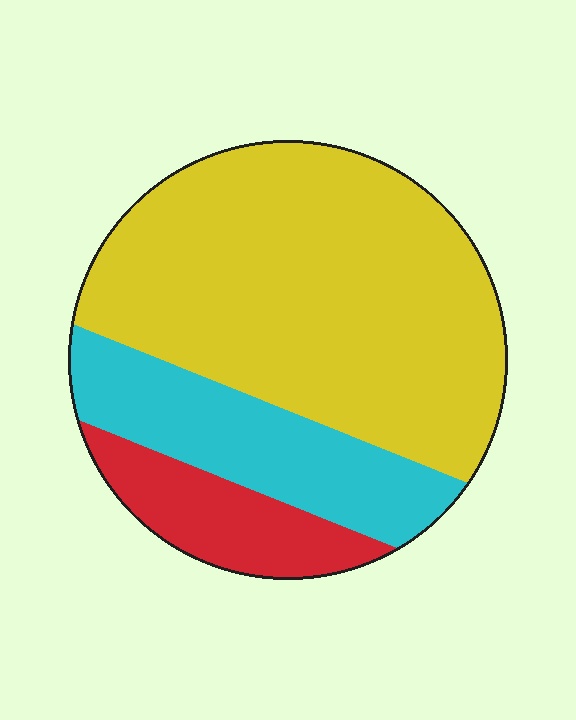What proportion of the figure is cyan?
Cyan covers roughly 25% of the figure.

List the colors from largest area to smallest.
From largest to smallest: yellow, cyan, red.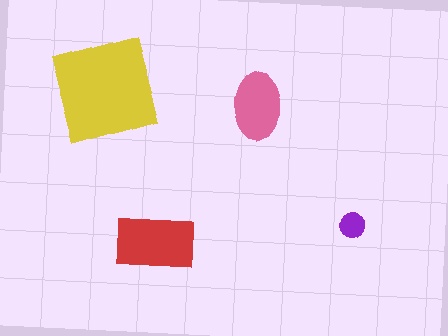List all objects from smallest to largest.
The purple circle, the pink ellipse, the red rectangle, the yellow diamond.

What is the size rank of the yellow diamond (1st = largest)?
1st.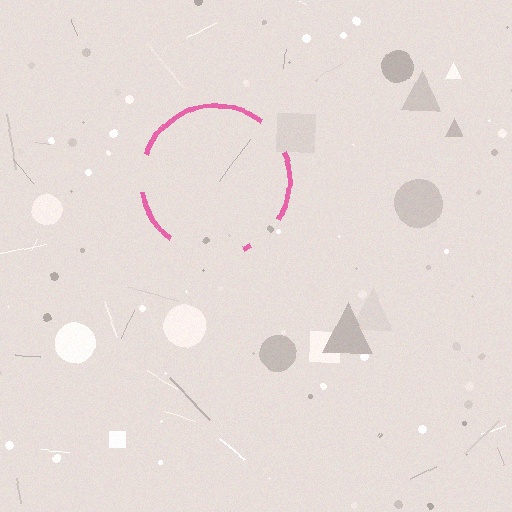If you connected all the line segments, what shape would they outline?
They would outline a circle.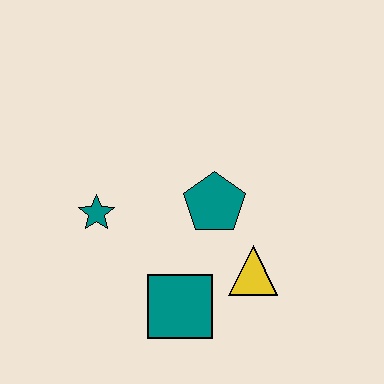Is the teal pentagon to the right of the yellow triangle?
No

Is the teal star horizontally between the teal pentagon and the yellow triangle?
No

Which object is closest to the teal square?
The yellow triangle is closest to the teal square.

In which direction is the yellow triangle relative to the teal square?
The yellow triangle is to the right of the teal square.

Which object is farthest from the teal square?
The teal star is farthest from the teal square.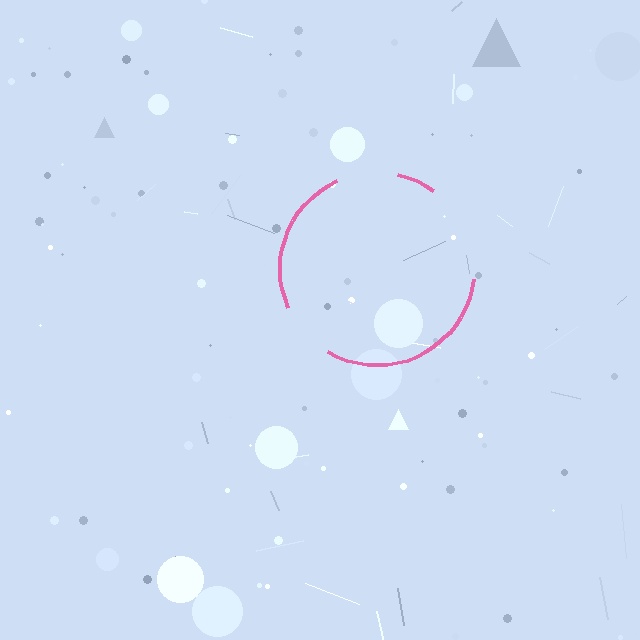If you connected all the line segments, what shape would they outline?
They would outline a circle.